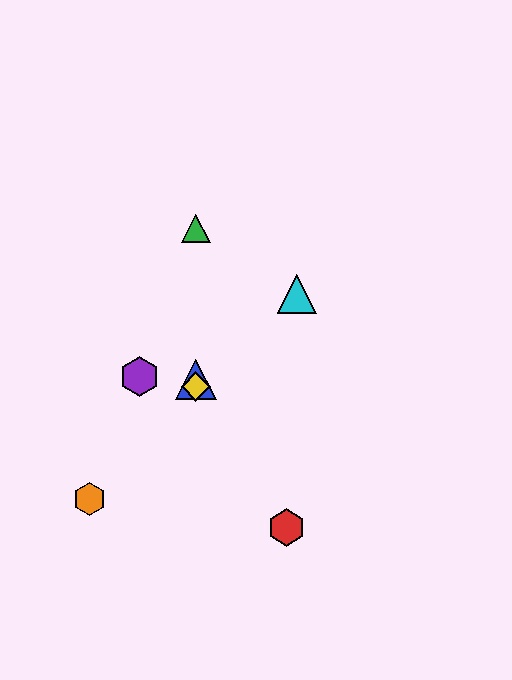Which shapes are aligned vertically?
The blue triangle, the green triangle, the yellow diamond are aligned vertically.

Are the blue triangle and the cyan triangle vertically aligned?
No, the blue triangle is at x≈196 and the cyan triangle is at x≈297.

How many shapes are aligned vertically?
3 shapes (the blue triangle, the green triangle, the yellow diamond) are aligned vertically.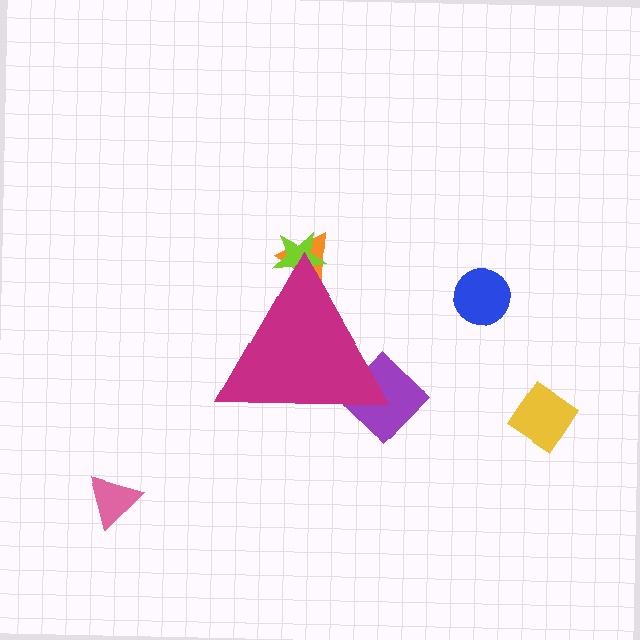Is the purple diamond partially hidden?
Yes, the purple diamond is partially hidden behind the magenta triangle.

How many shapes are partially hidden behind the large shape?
3 shapes are partially hidden.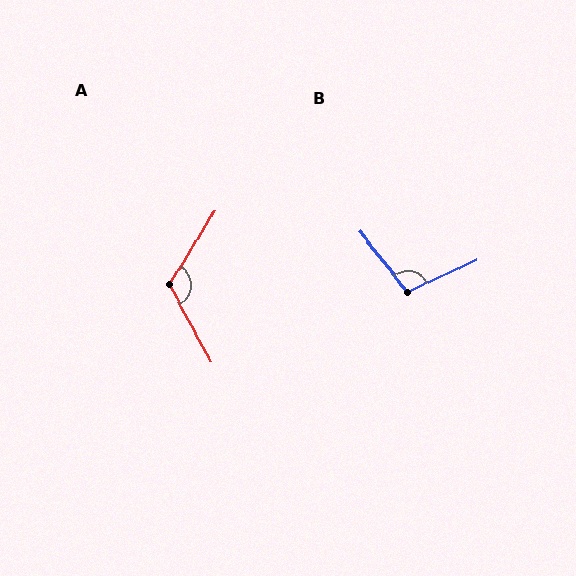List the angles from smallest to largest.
B (103°), A (120°).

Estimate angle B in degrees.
Approximately 103 degrees.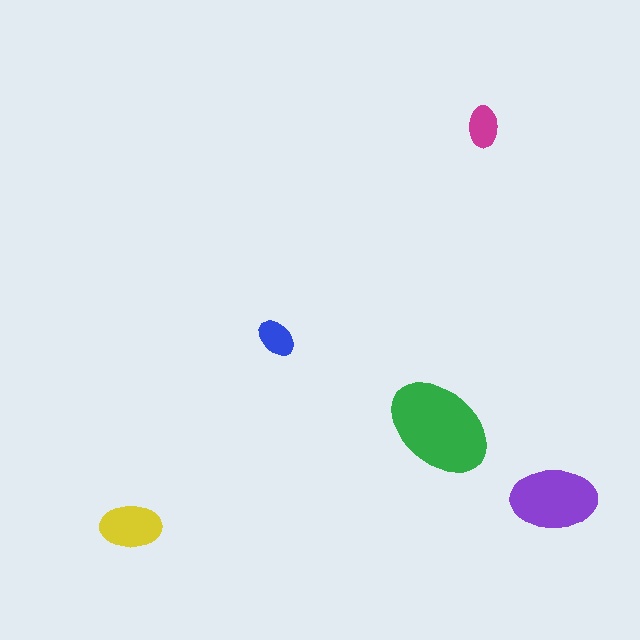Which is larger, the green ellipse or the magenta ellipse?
The green one.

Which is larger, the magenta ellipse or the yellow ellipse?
The yellow one.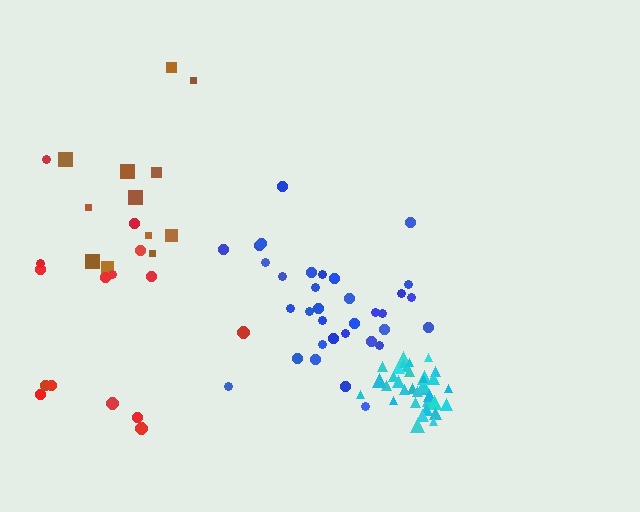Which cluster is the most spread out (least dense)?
Brown.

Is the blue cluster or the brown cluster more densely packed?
Blue.